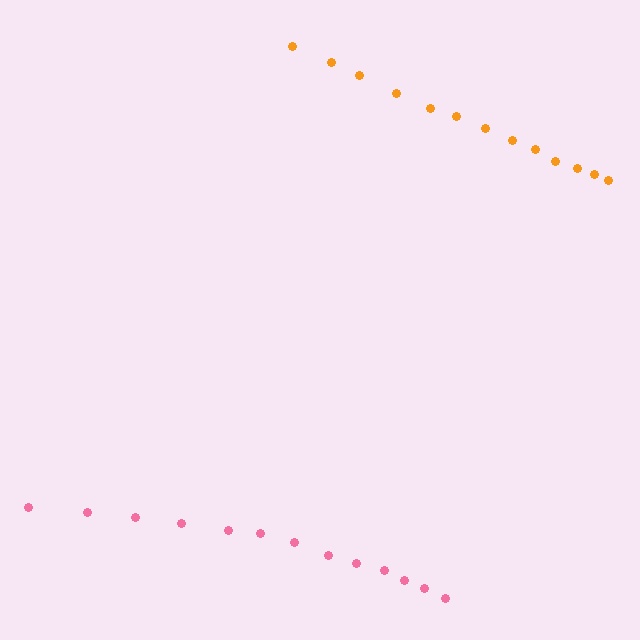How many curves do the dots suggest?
There are 2 distinct paths.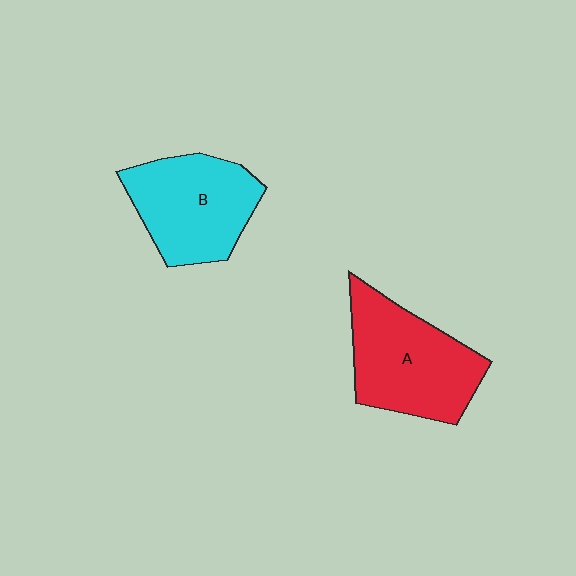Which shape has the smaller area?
Shape B (cyan).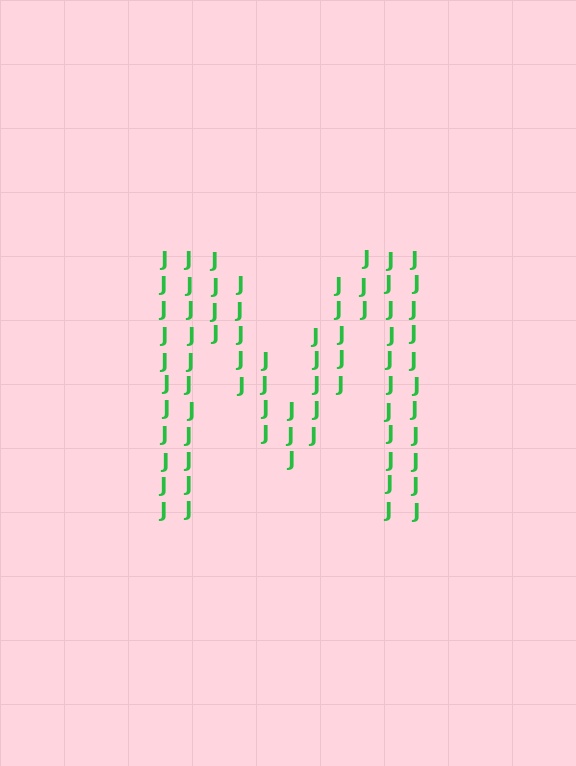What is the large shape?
The large shape is the letter M.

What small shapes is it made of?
It is made of small letter J's.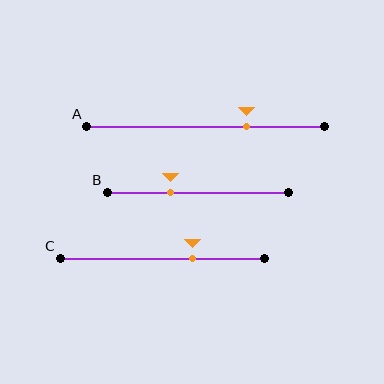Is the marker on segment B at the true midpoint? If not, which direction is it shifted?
No, the marker on segment B is shifted to the left by about 15% of the segment length.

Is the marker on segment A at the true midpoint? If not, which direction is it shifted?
No, the marker on segment A is shifted to the right by about 18% of the segment length.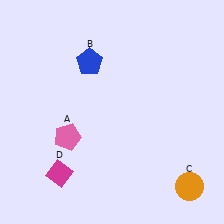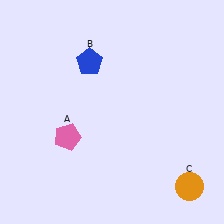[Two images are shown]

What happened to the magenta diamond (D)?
The magenta diamond (D) was removed in Image 2. It was in the bottom-left area of Image 1.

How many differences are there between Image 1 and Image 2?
There is 1 difference between the two images.